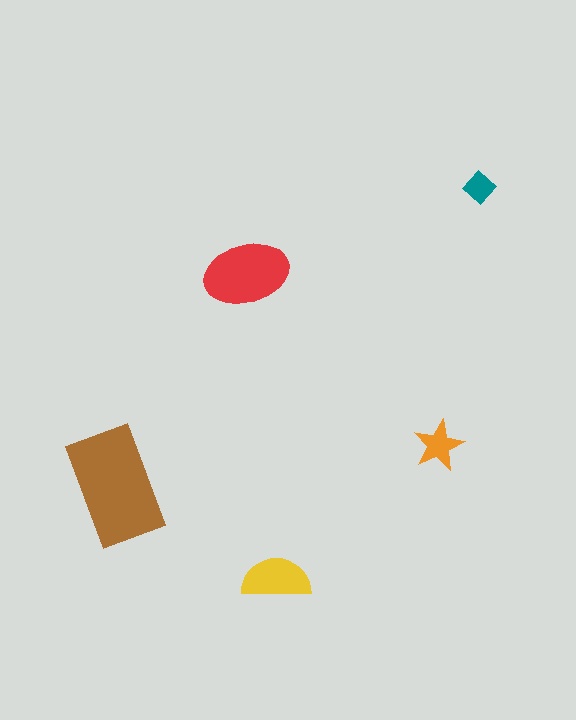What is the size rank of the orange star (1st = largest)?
4th.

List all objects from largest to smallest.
The brown rectangle, the red ellipse, the yellow semicircle, the orange star, the teal diamond.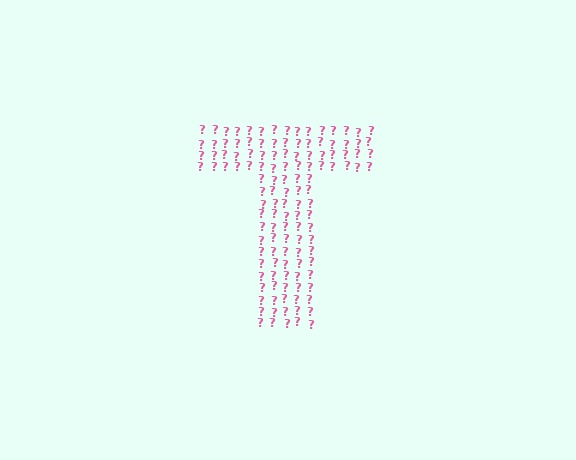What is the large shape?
The large shape is the letter T.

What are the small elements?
The small elements are question marks.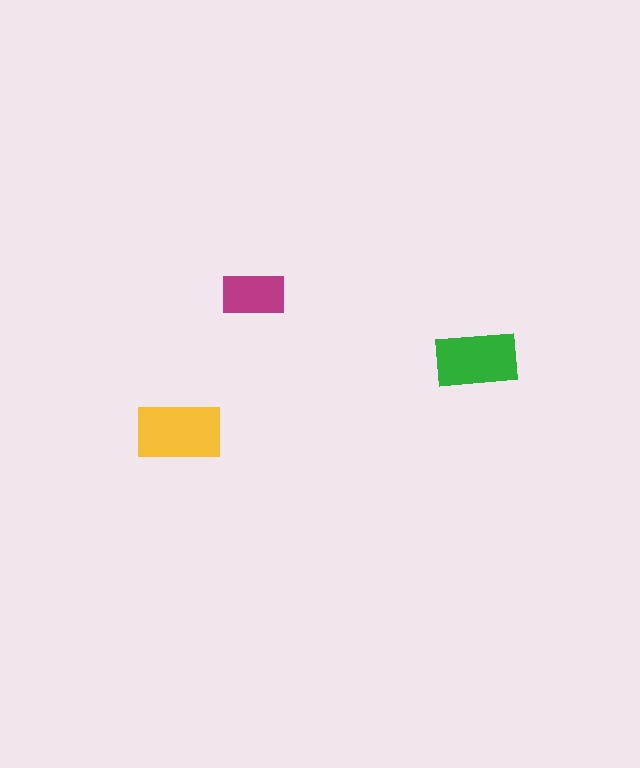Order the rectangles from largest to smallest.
the yellow one, the green one, the magenta one.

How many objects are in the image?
There are 3 objects in the image.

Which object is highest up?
The magenta rectangle is topmost.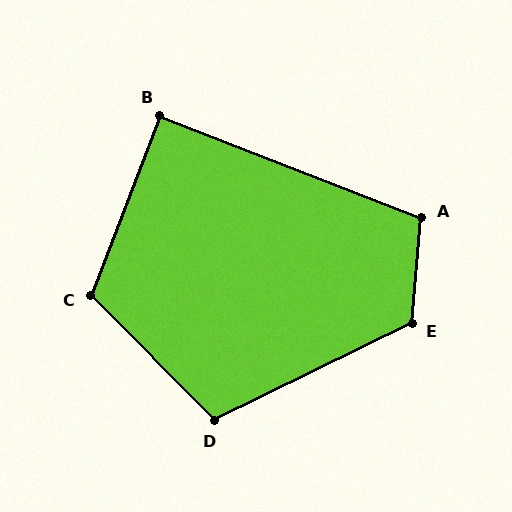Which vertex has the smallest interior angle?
B, at approximately 90 degrees.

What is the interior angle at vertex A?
Approximately 106 degrees (obtuse).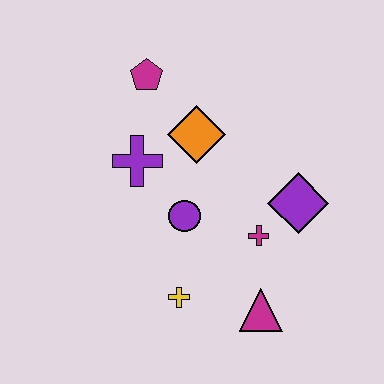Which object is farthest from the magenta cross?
The magenta pentagon is farthest from the magenta cross.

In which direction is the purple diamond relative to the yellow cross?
The purple diamond is to the right of the yellow cross.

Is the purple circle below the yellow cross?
No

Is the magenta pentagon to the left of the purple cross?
No